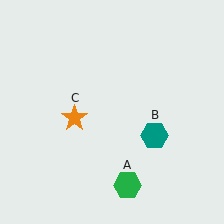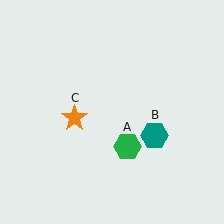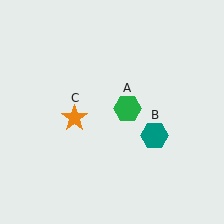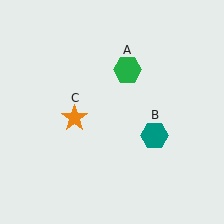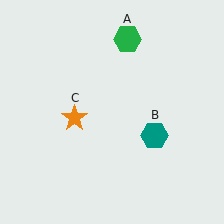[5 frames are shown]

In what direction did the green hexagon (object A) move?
The green hexagon (object A) moved up.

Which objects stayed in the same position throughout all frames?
Teal hexagon (object B) and orange star (object C) remained stationary.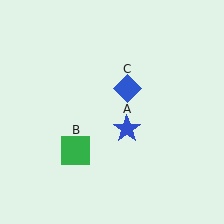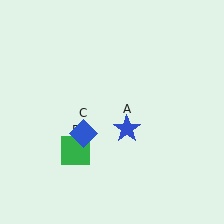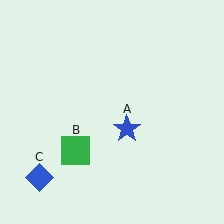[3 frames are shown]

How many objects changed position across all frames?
1 object changed position: blue diamond (object C).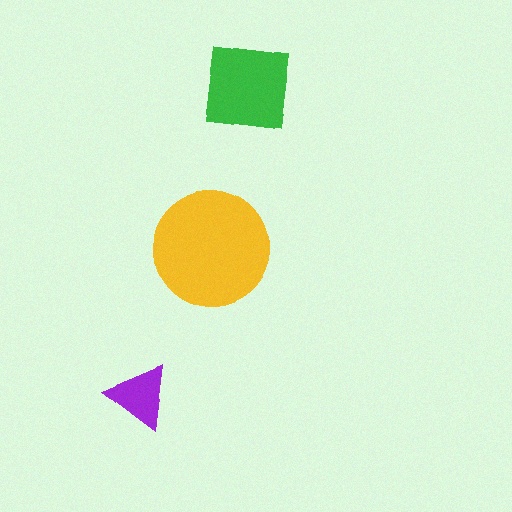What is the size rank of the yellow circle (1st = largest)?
1st.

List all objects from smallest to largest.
The purple triangle, the green square, the yellow circle.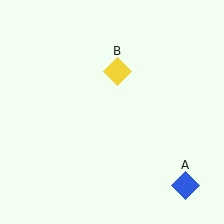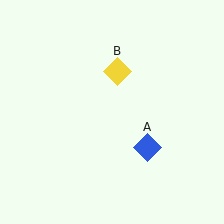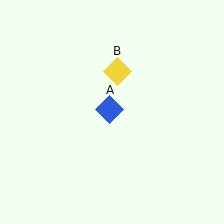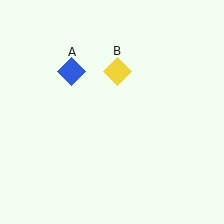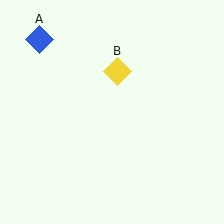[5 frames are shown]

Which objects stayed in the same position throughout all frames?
Yellow diamond (object B) remained stationary.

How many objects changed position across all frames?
1 object changed position: blue diamond (object A).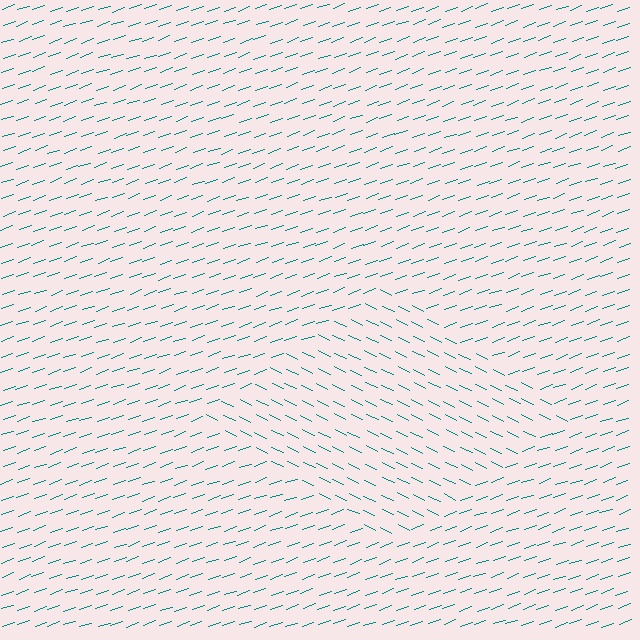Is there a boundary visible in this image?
Yes, there is a texture boundary formed by a change in line orientation.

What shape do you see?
I see a diamond.